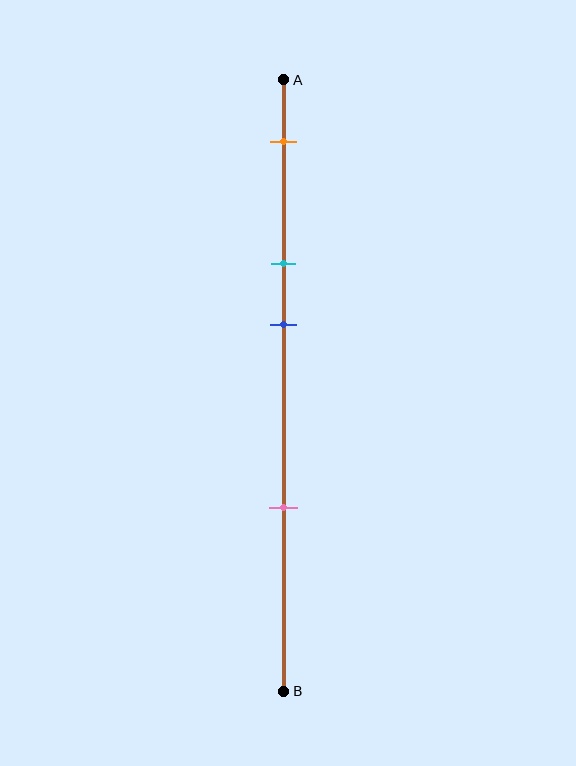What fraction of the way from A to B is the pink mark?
The pink mark is approximately 70% (0.7) of the way from A to B.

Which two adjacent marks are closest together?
The cyan and blue marks are the closest adjacent pair.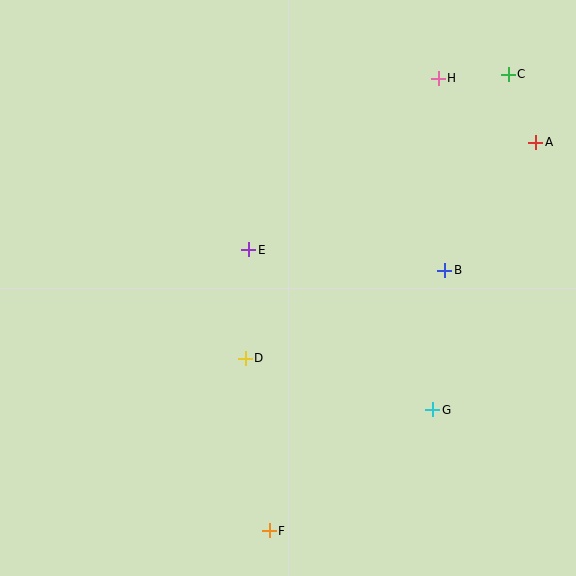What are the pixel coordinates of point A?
Point A is at (536, 142).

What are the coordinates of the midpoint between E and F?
The midpoint between E and F is at (259, 390).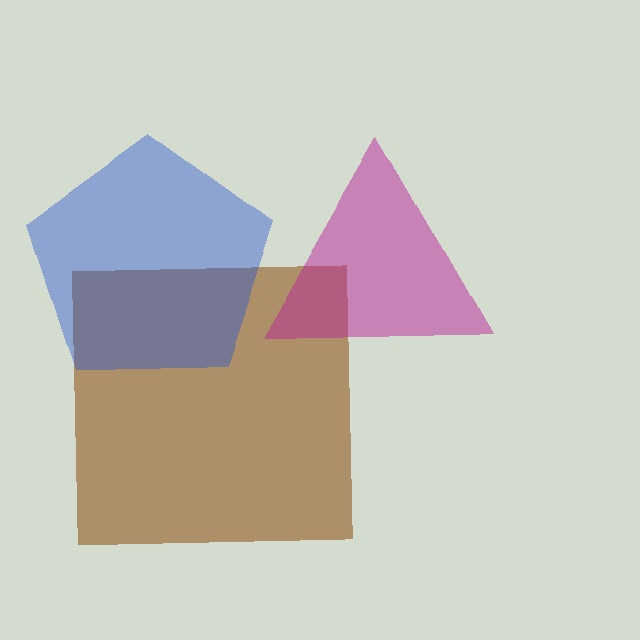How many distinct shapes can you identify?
There are 3 distinct shapes: a brown square, a blue pentagon, a magenta triangle.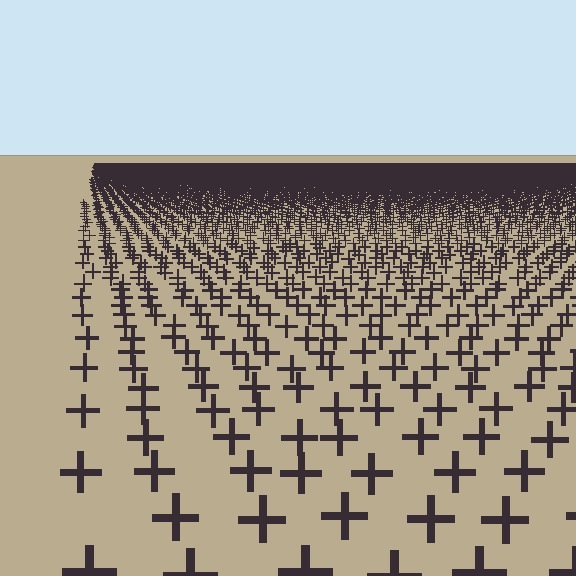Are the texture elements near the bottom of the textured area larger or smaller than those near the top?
Larger. Near the bottom, elements are closer to the viewer and appear at a bigger on-screen size.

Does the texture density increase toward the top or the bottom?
Density increases toward the top.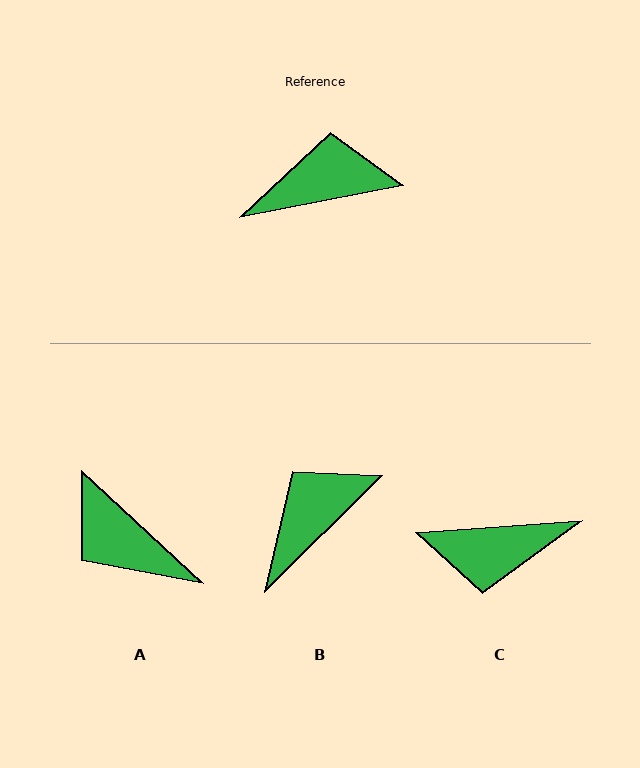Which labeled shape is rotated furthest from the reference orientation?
C, about 173 degrees away.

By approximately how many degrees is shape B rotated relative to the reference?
Approximately 34 degrees counter-clockwise.